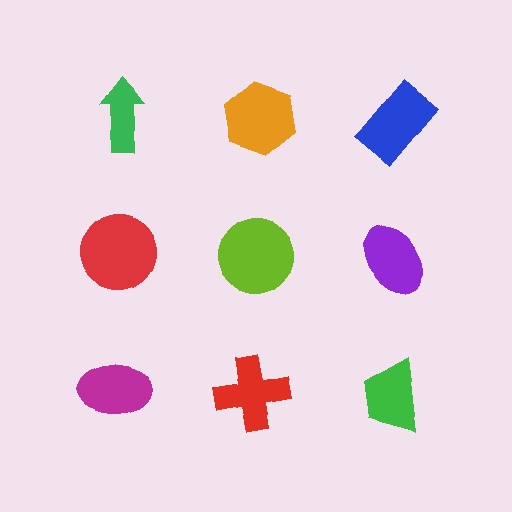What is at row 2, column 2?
A lime circle.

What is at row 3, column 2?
A red cross.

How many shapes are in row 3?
3 shapes.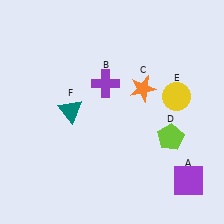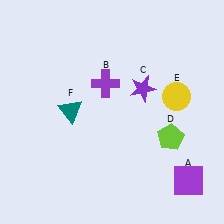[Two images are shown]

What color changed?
The star (C) changed from orange in Image 1 to purple in Image 2.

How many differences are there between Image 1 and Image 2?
There is 1 difference between the two images.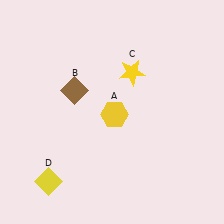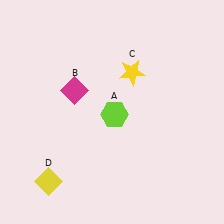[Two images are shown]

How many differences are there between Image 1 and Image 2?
There are 2 differences between the two images.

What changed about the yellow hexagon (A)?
In Image 1, A is yellow. In Image 2, it changed to lime.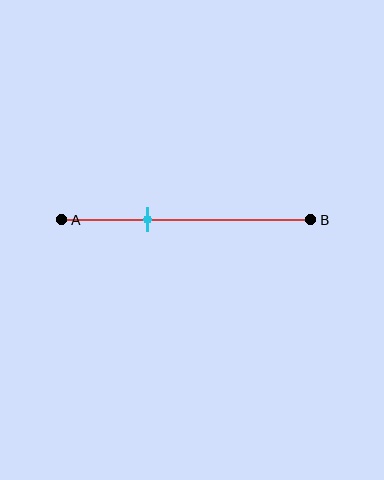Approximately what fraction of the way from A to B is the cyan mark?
The cyan mark is approximately 35% of the way from A to B.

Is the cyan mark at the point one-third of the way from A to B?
Yes, the mark is approximately at the one-third point.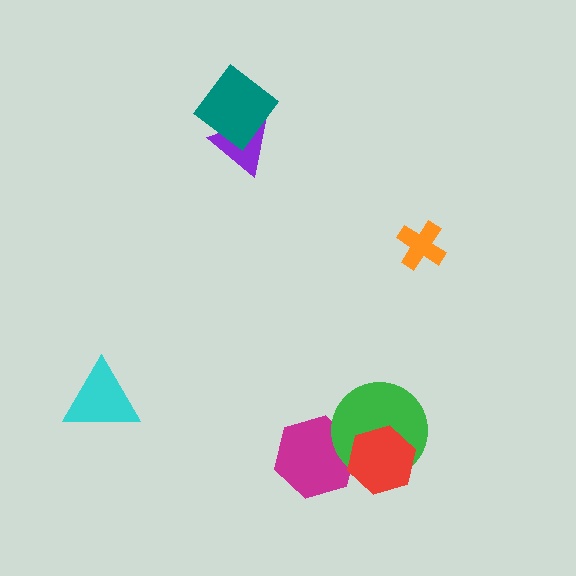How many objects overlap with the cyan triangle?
0 objects overlap with the cyan triangle.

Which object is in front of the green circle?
The red hexagon is in front of the green circle.